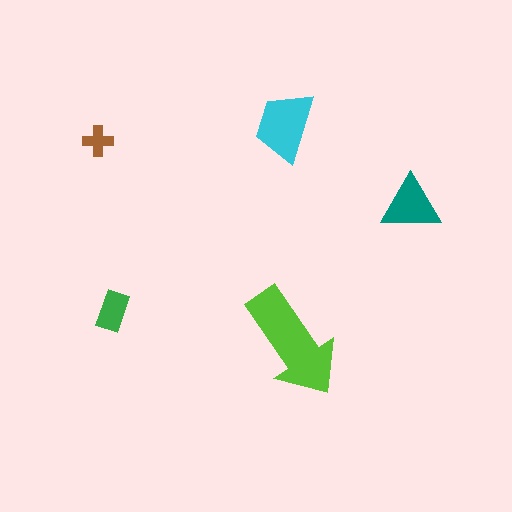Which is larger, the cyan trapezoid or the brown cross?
The cyan trapezoid.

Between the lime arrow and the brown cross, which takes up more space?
The lime arrow.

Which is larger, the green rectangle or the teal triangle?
The teal triangle.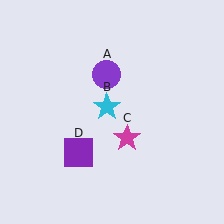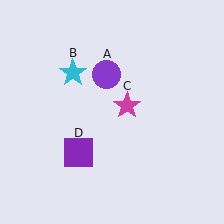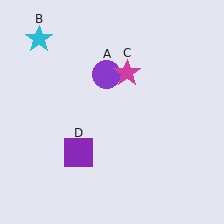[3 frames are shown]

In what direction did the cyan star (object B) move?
The cyan star (object B) moved up and to the left.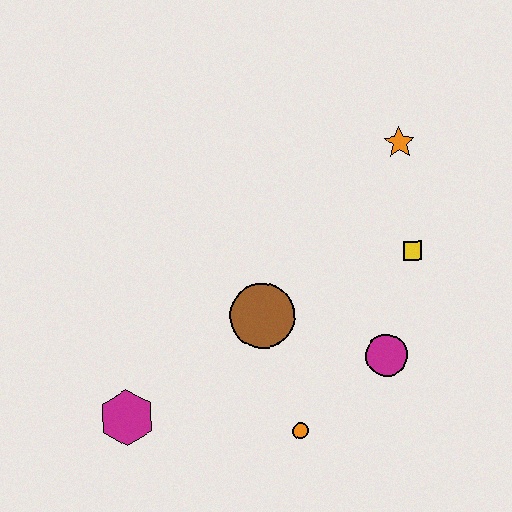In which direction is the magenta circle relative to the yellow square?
The magenta circle is below the yellow square.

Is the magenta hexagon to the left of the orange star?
Yes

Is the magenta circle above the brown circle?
No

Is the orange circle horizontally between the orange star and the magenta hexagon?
Yes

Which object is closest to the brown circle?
The orange circle is closest to the brown circle.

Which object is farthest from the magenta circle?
The magenta hexagon is farthest from the magenta circle.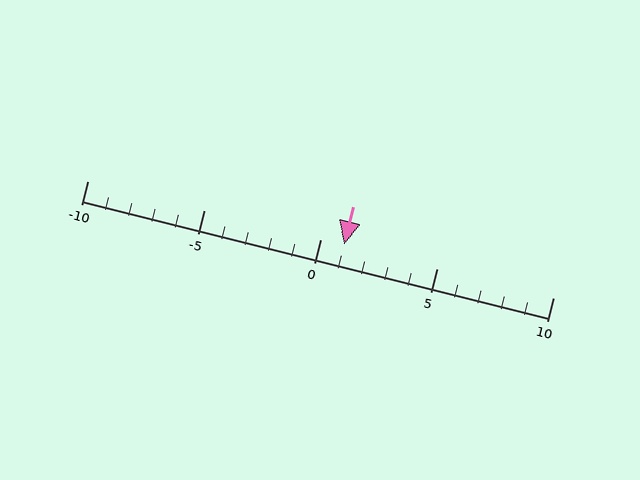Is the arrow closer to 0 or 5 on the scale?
The arrow is closer to 0.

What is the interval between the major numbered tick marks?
The major tick marks are spaced 5 units apart.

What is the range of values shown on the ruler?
The ruler shows values from -10 to 10.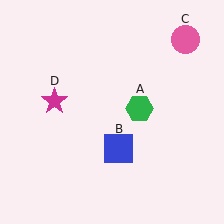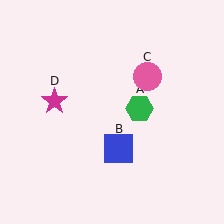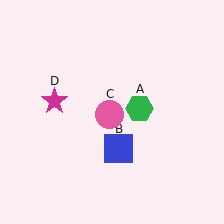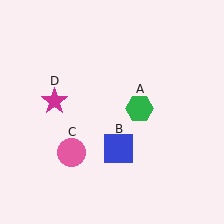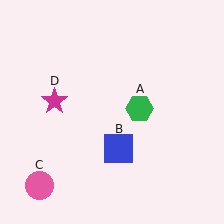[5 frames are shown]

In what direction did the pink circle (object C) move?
The pink circle (object C) moved down and to the left.